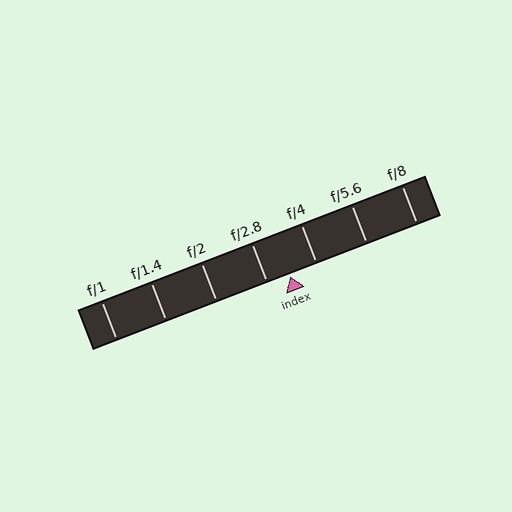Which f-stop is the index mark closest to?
The index mark is closest to f/2.8.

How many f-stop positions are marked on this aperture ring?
There are 7 f-stop positions marked.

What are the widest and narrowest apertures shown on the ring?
The widest aperture shown is f/1 and the narrowest is f/8.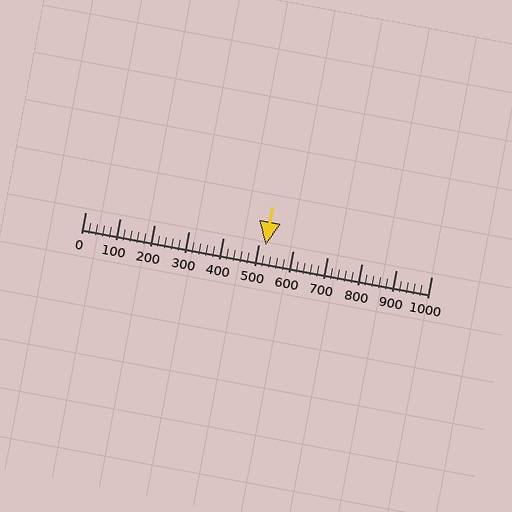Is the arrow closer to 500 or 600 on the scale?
The arrow is closer to 500.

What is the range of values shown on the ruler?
The ruler shows values from 0 to 1000.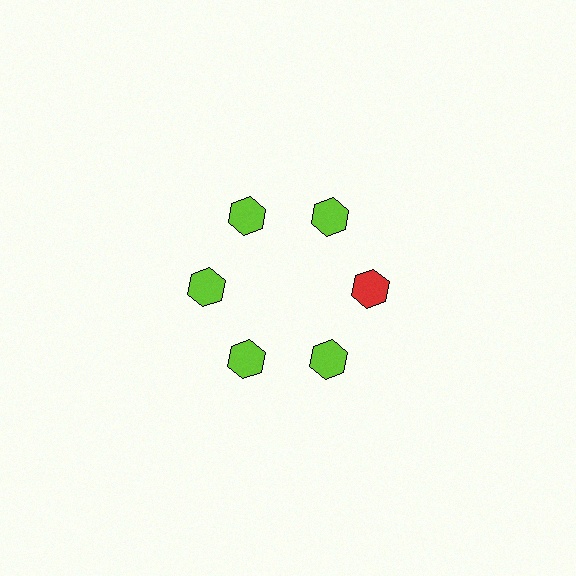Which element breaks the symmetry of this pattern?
The red hexagon at roughly the 3 o'clock position breaks the symmetry. All other shapes are lime hexagons.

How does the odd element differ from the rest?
It has a different color: red instead of lime.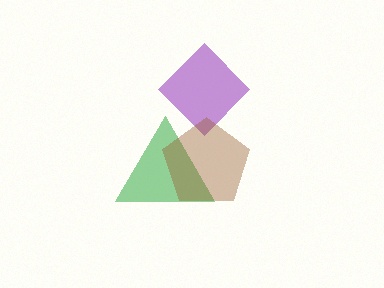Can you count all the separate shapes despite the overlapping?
Yes, there are 3 separate shapes.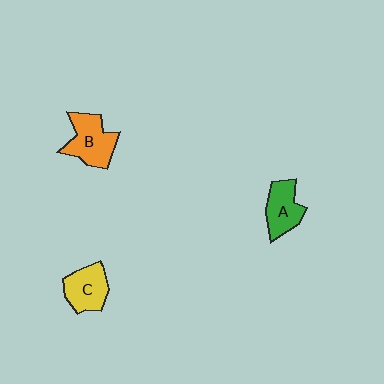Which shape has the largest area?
Shape B (orange).